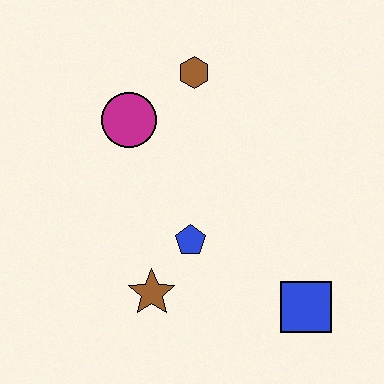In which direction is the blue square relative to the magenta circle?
The blue square is below the magenta circle.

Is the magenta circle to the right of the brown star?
No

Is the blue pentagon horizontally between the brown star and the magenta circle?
No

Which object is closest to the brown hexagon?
The magenta circle is closest to the brown hexagon.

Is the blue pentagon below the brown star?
No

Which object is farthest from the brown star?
The brown hexagon is farthest from the brown star.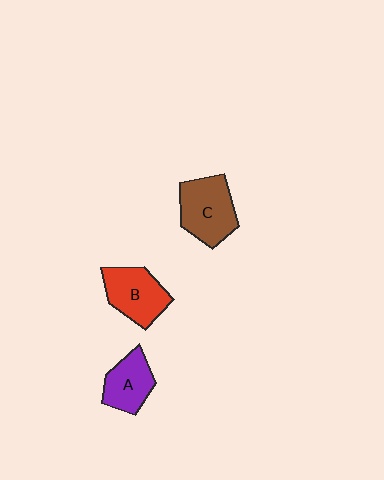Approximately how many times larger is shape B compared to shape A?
Approximately 1.2 times.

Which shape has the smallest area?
Shape A (purple).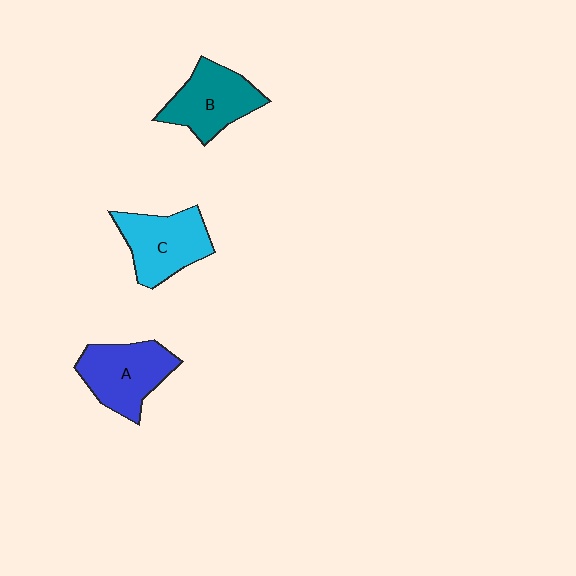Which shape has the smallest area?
Shape B (teal).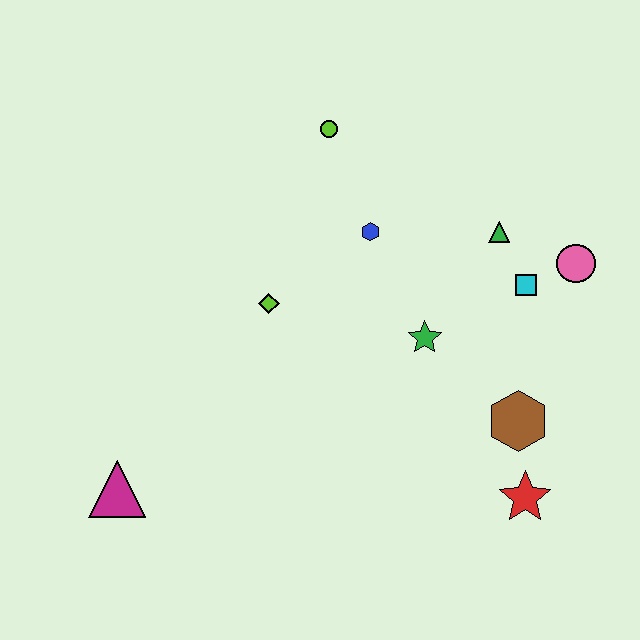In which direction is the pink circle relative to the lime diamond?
The pink circle is to the right of the lime diamond.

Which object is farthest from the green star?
The magenta triangle is farthest from the green star.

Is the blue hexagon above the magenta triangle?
Yes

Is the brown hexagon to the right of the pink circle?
No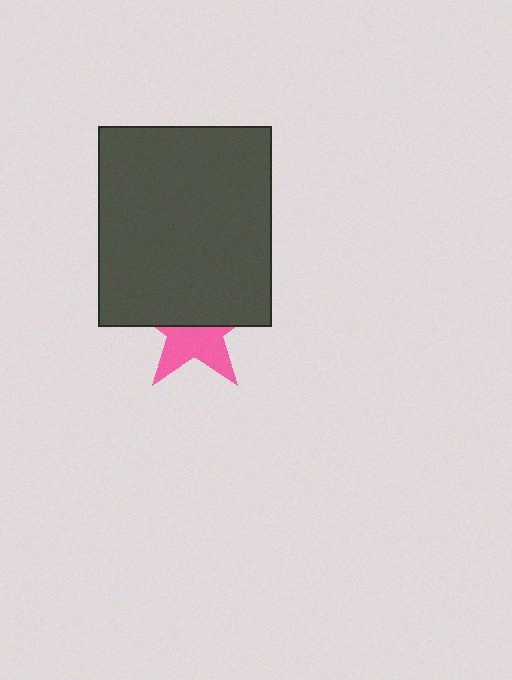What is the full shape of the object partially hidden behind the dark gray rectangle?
The partially hidden object is a pink star.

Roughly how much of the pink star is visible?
About half of it is visible (roughly 46%).